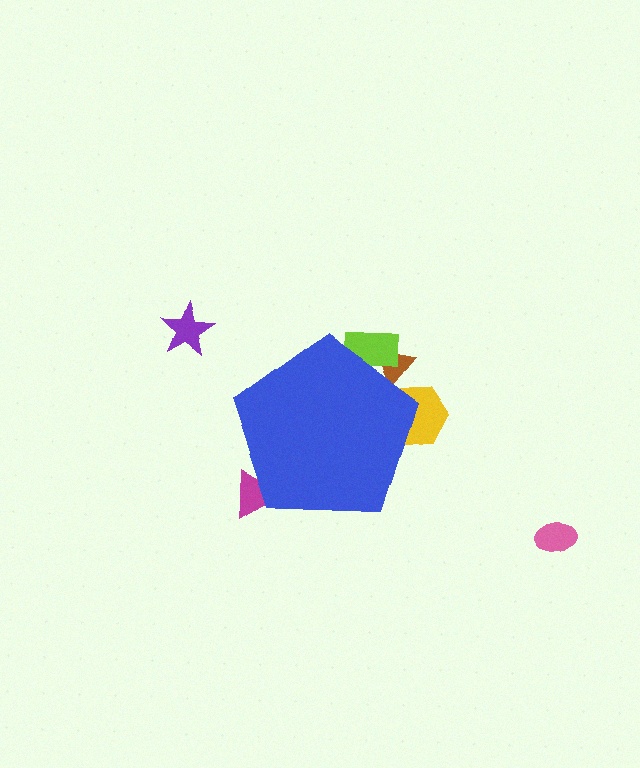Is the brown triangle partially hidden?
Yes, the brown triangle is partially hidden behind the blue pentagon.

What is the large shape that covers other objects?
A blue pentagon.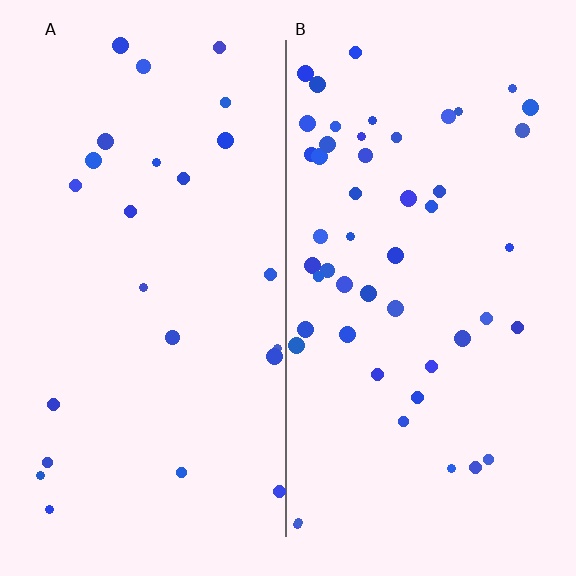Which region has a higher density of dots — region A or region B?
B (the right).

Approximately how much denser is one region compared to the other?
Approximately 2.0× — region B over region A.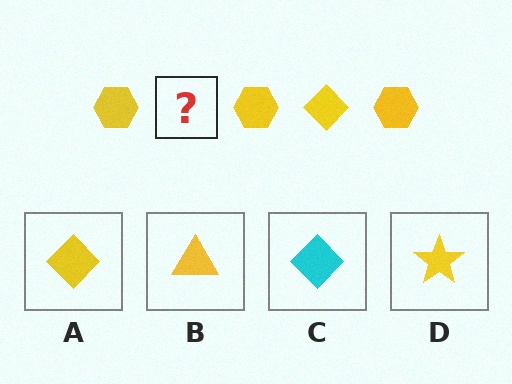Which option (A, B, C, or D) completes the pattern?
A.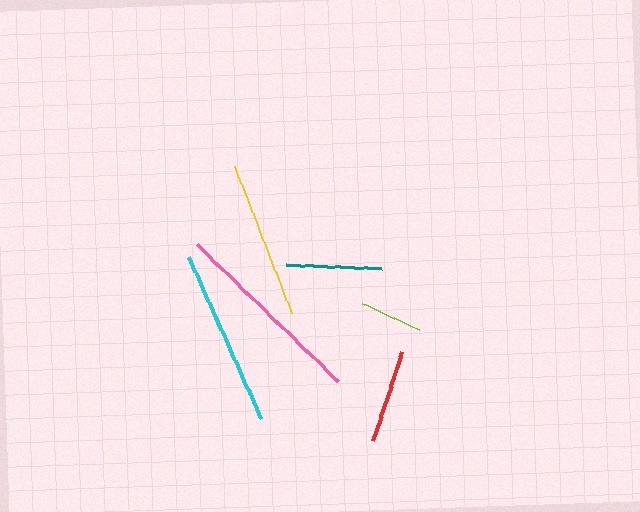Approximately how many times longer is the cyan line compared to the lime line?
The cyan line is approximately 2.8 times the length of the lime line.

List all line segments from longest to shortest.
From longest to shortest: pink, cyan, yellow, teal, red, lime.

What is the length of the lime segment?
The lime segment is approximately 62 pixels long.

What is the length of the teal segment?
The teal segment is approximately 96 pixels long.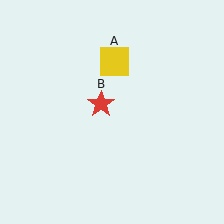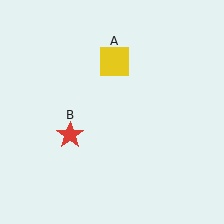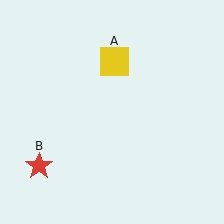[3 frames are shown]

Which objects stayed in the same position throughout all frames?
Yellow square (object A) remained stationary.